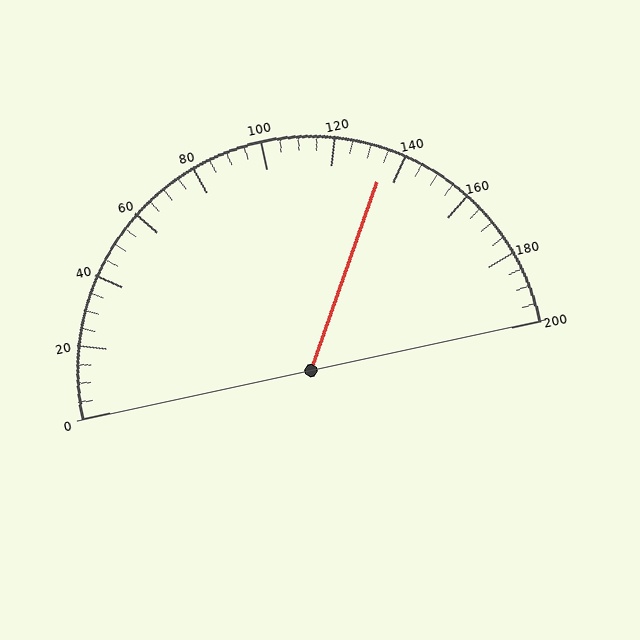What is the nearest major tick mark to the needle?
The nearest major tick mark is 140.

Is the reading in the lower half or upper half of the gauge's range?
The reading is in the upper half of the range (0 to 200).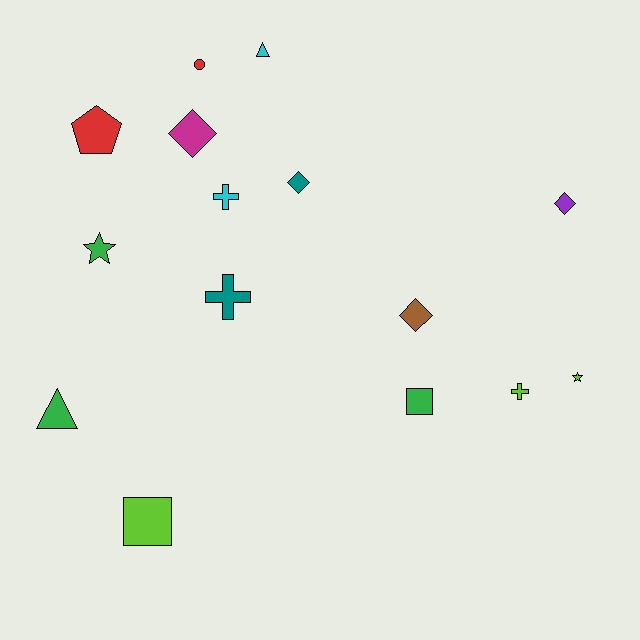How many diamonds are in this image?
There are 4 diamonds.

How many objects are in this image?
There are 15 objects.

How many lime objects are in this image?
There are 3 lime objects.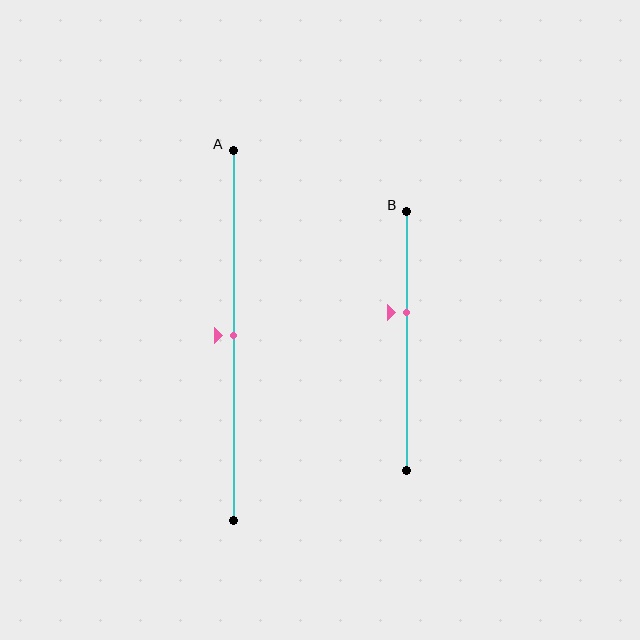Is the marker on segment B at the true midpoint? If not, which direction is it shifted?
No, the marker on segment B is shifted upward by about 11% of the segment length.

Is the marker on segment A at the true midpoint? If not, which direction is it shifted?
Yes, the marker on segment A is at the true midpoint.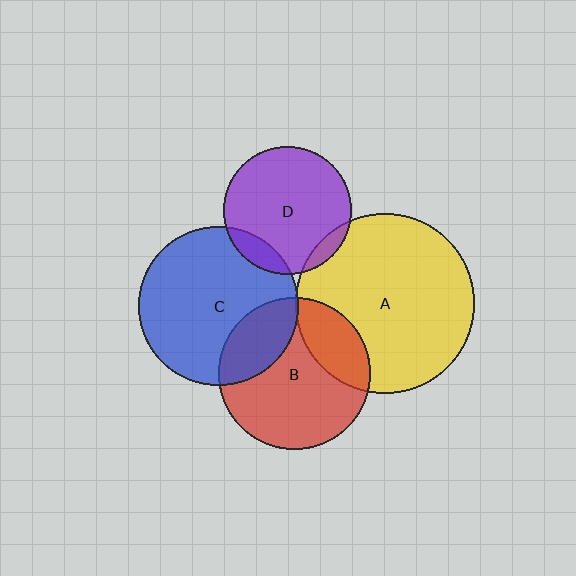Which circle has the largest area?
Circle A (yellow).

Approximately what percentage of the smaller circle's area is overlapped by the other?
Approximately 25%.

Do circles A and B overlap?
Yes.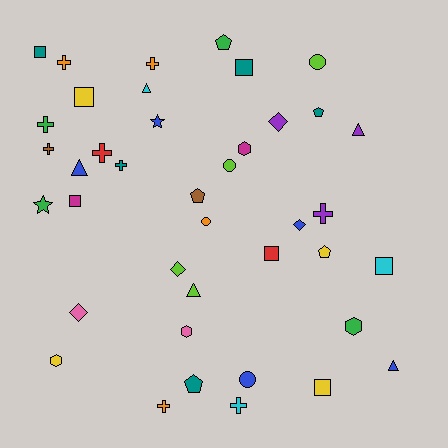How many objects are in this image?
There are 40 objects.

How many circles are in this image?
There are 4 circles.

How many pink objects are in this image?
There are 2 pink objects.